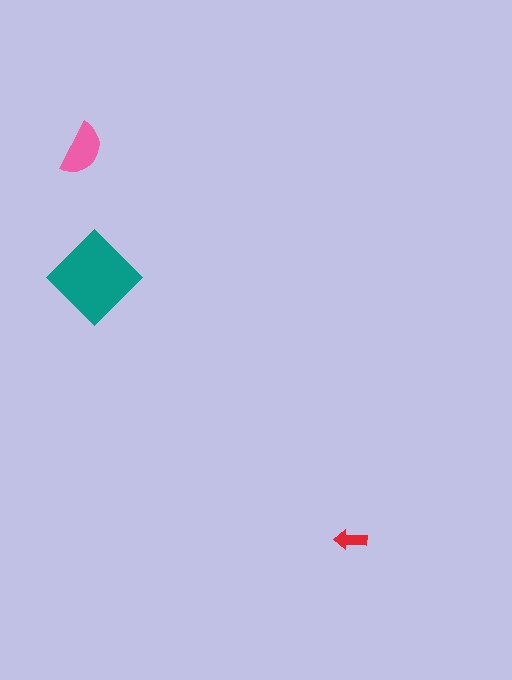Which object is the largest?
The teal diamond.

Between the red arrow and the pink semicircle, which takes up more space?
The pink semicircle.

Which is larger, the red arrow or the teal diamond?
The teal diamond.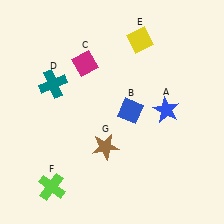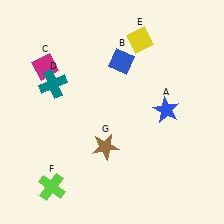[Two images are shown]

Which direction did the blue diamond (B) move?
The blue diamond (B) moved up.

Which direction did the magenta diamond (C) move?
The magenta diamond (C) moved left.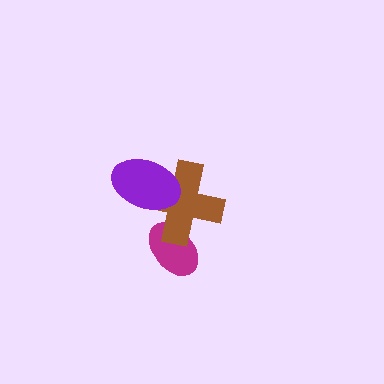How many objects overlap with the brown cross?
2 objects overlap with the brown cross.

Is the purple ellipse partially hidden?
No, no other shape covers it.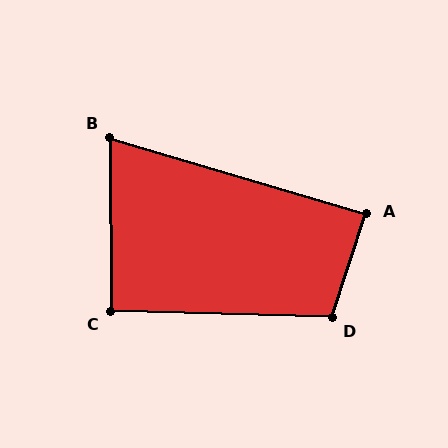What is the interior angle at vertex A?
Approximately 88 degrees (approximately right).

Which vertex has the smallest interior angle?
B, at approximately 73 degrees.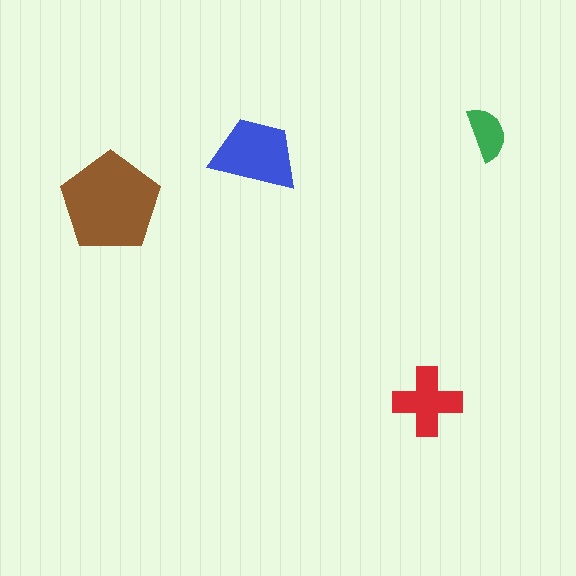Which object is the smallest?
The green semicircle.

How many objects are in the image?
There are 4 objects in the image.